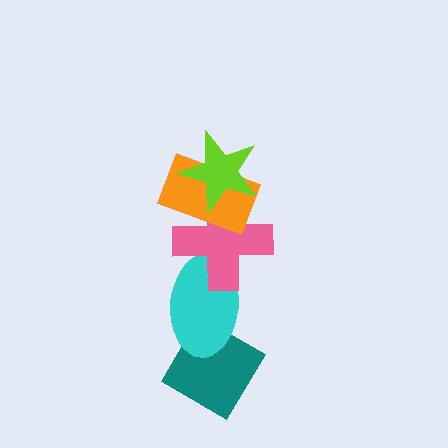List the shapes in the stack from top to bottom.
From top to bottom: the lime star, the orange rectangle, the pink cross, the cyan ellipse, the teal diamond.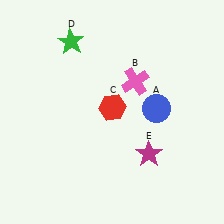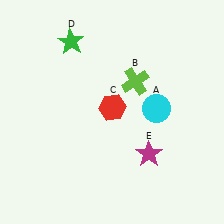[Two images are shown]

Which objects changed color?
A changed from blue to cyan. B changed from pink to lime.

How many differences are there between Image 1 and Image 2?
There are 2 differences between the two images.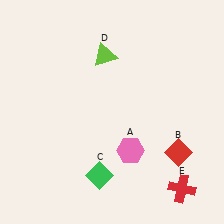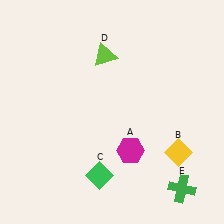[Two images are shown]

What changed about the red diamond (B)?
In Image 1, B is red. In Image 2, it changed to yellow.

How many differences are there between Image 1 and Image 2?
There are 3 differences between the two images.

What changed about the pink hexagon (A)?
In Image 1, A is pink. In Image 2, it changed to magenta.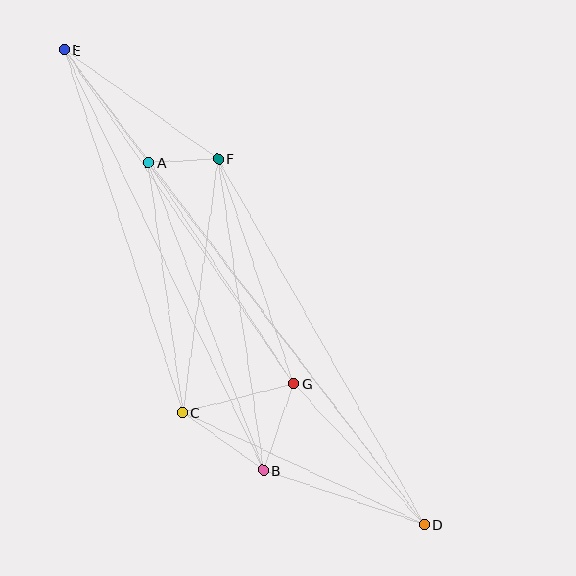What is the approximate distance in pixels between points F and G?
The distance between F and G is approximately 237 pixels.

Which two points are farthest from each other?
Points D and E are farthest from each other.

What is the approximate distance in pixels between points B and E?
The distance between B and E is approximately 465 pixels.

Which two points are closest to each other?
Points A and F are closest to each other.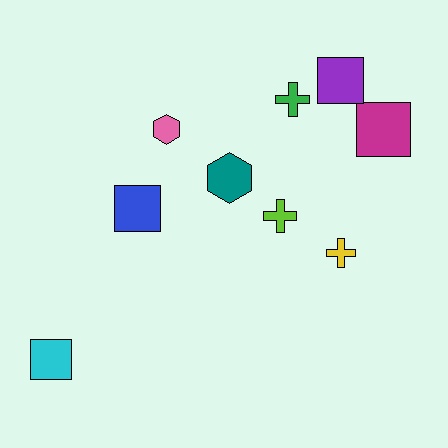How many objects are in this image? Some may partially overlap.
There are 9 objects.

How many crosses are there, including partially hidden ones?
There are 3 crosses.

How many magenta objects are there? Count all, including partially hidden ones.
There is 1 magenta object.